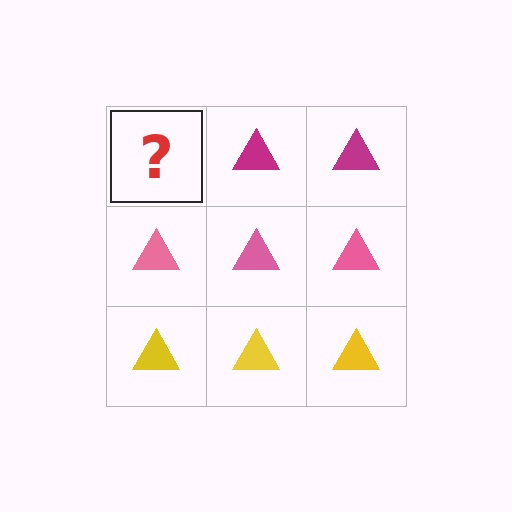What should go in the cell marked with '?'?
The missing cell should contain a magenta triangle.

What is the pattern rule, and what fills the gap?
The rule is that each row has a consistent color. The gap should be filled with a magenta triangle.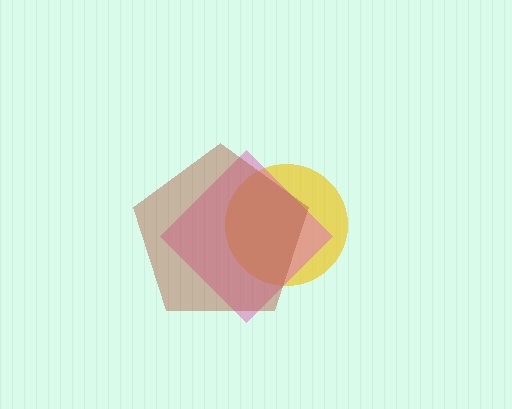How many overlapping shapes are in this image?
There are 3 overlapping shapes in the image.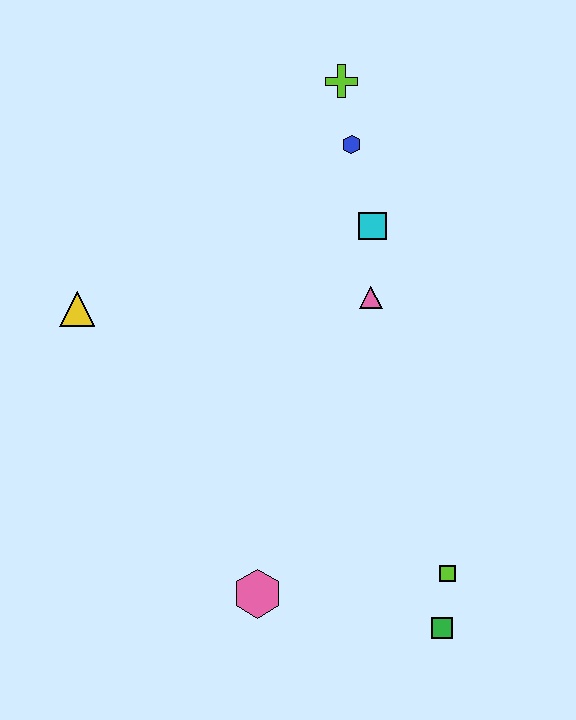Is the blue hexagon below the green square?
No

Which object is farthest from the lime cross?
The green square is farthest from the lime cross.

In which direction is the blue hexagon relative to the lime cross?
The blue hexagon is below the lime cross.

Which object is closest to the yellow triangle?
The pink triangle is closest to the yellow triangle.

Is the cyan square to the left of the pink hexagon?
No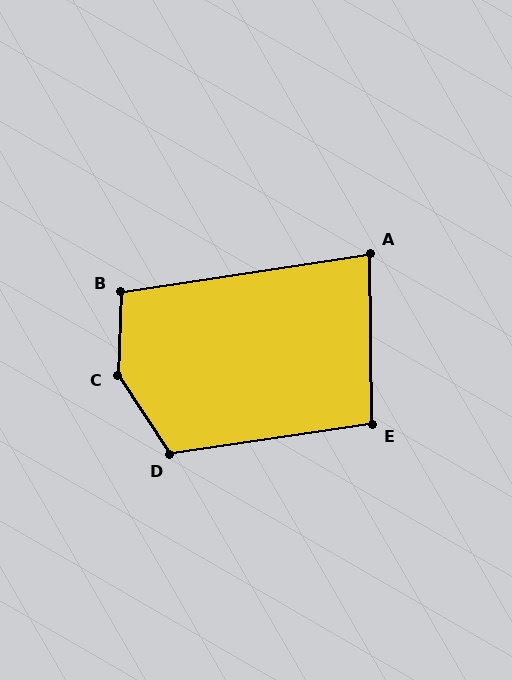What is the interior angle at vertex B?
Approximately 101 degrees (obtuse).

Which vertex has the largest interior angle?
C, at approximately 144 degrees.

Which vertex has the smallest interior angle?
A, at approximately 82 degrees.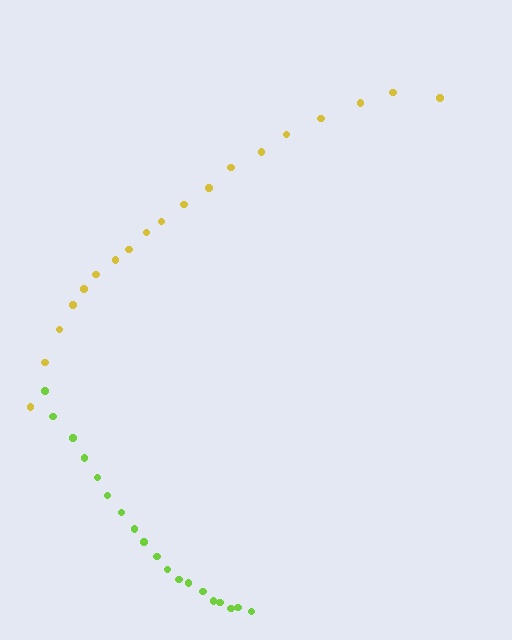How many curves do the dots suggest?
There are 2 distinct paths.